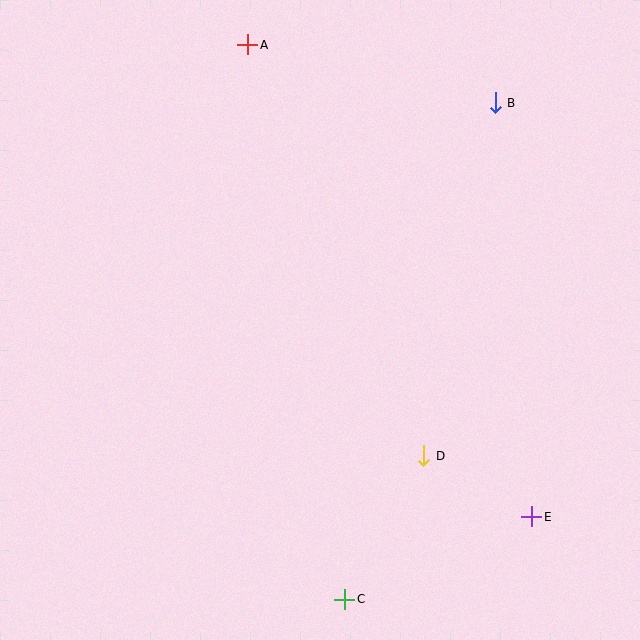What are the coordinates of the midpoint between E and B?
The midpoint between E and B is at (513, 310).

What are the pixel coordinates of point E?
Point E is at (532, 517).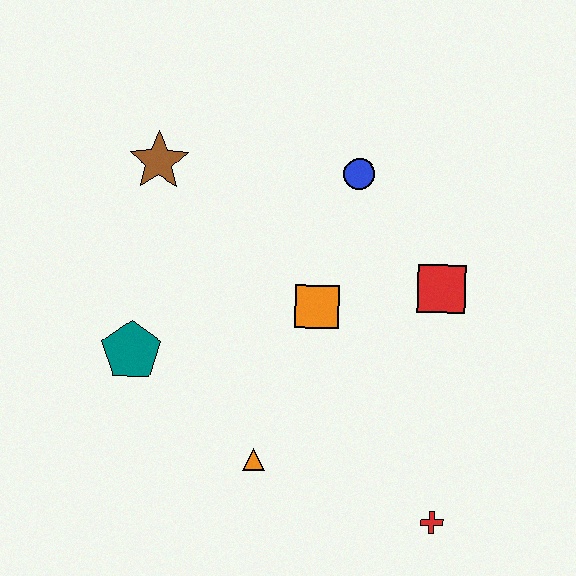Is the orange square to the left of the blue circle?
Yes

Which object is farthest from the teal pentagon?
The red cross is farthest from the teal pentagon.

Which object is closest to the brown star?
The teal pentagon is closest to the brown star.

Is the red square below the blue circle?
Yes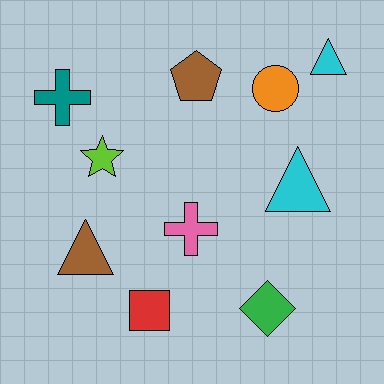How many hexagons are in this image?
There are no hexagons.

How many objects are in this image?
There are 10 objects.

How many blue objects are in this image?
There are no blue objects.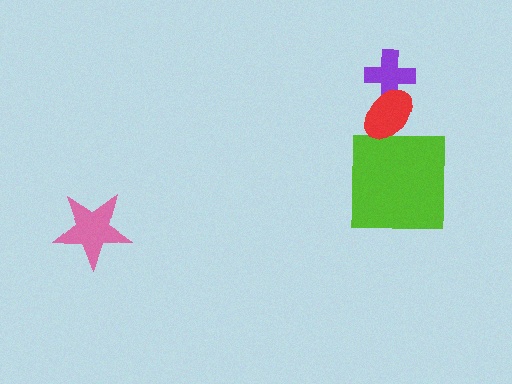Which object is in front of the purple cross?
The red ellipse is in front of the purple cross.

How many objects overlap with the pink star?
0 objects overlap with the pink star.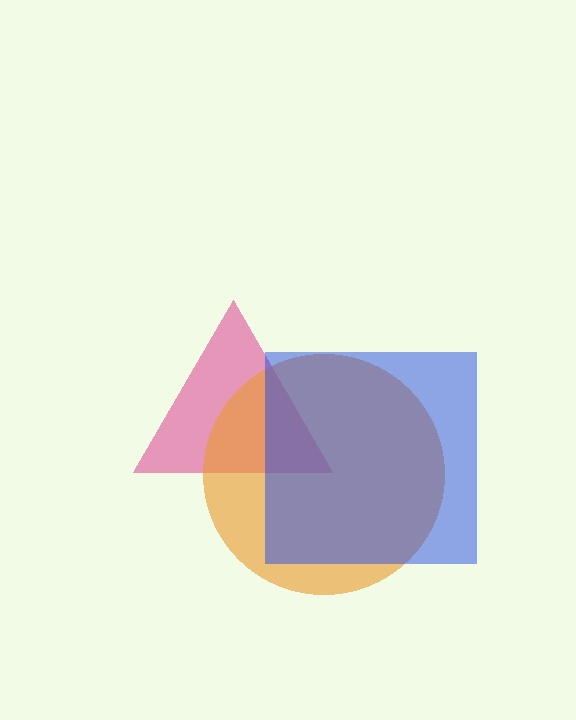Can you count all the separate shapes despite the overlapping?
Yes, there are 3 separate shapes.